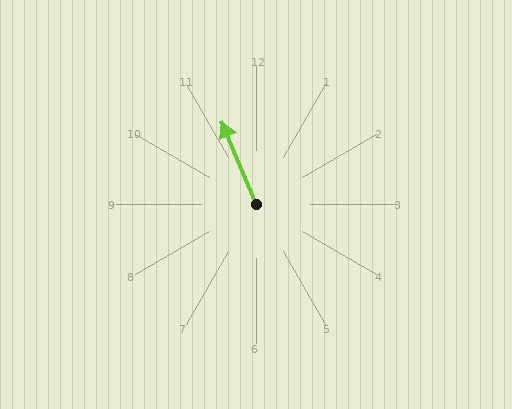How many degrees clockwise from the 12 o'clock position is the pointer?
Approximately 338 degrees.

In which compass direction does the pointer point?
North.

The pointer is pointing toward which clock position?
Roughly 11 o'clock.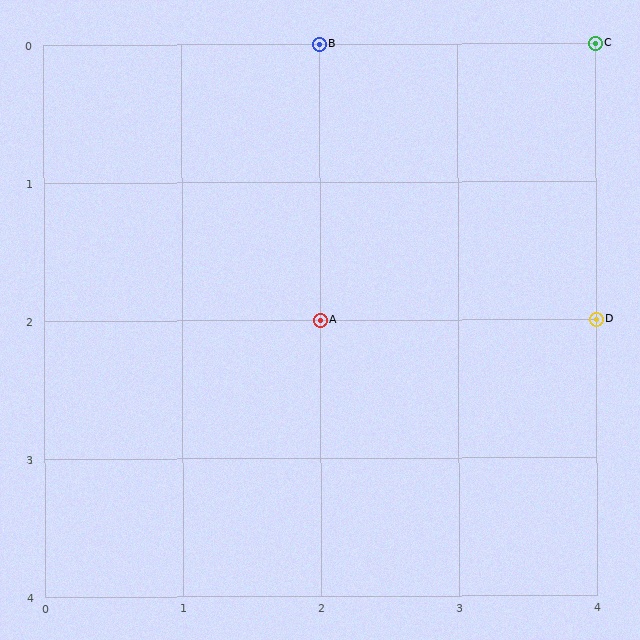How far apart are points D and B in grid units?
Points D and B are 2 columns and 2 rows apart (about 2.8 grid units diagonally).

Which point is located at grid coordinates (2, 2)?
Point A is at (2, 2).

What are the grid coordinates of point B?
Point B is at grid coordinates (2, 0).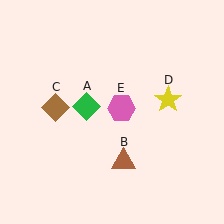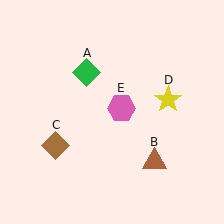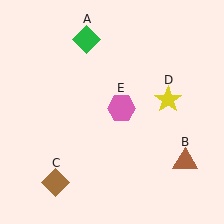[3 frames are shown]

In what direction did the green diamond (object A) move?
The green diamond (object A) moved up.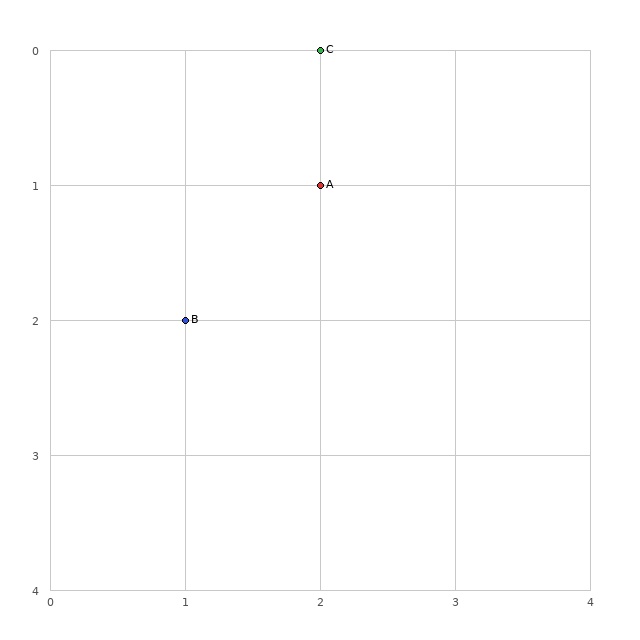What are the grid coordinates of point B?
Point B is at grid coordinates (1, 2).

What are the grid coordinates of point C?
Point C is at grid coordinates (2, 0).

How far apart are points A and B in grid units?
Points A and B are 1 column and 1 row apart (about 1.4 grid units diagonally).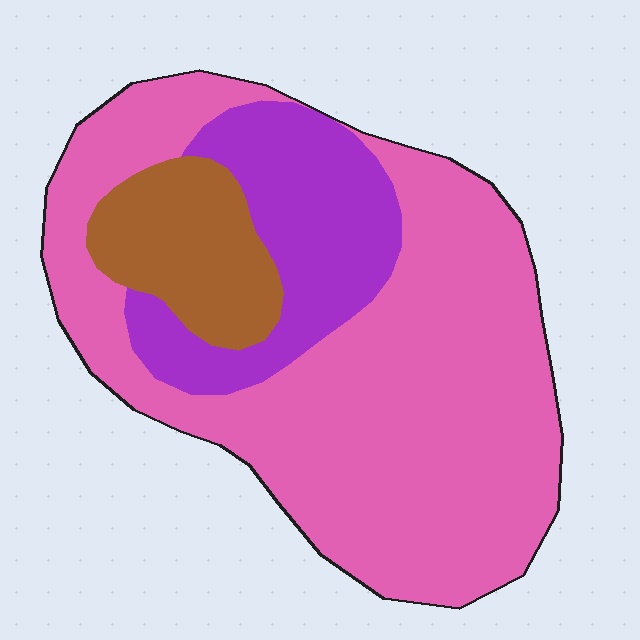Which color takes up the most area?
Pink, at roughly 65%.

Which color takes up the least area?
Brown, at roughly 15%.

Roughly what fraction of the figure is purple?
Purple takes up about one fifth (1/5) of the figure.